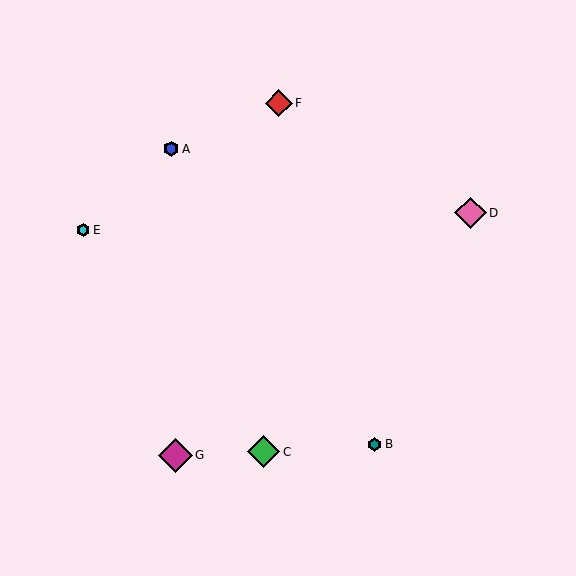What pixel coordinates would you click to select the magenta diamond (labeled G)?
Click at (176, 455) to select the magenta diamond G.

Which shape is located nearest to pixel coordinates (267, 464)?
The green diamond (labeled C) at (263, 452) is nearest to that location.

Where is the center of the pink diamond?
The center of the pink diamond is at (470, 213).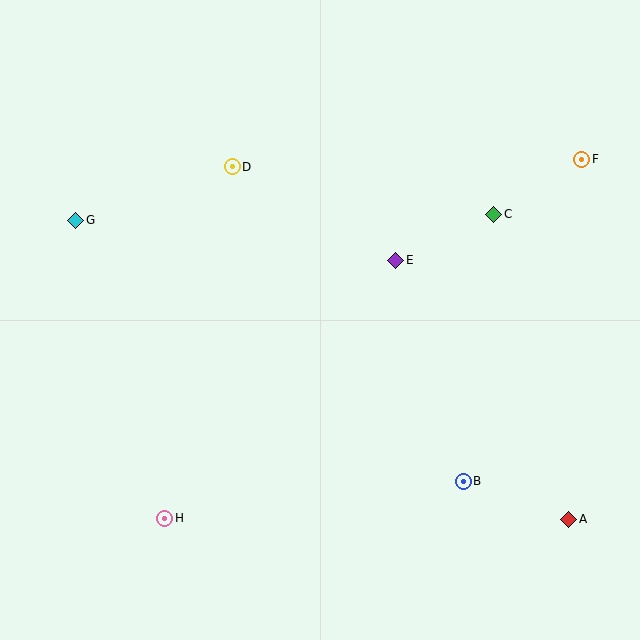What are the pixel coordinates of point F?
Point F is at (582, 159).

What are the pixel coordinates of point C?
Point C is at (494, 214).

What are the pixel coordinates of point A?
Point A is at (569, 519).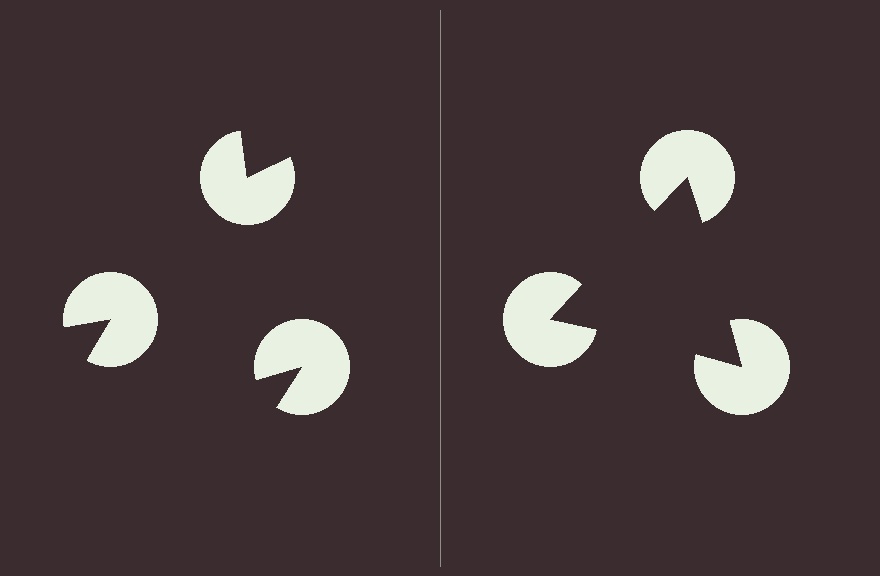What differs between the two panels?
The pac-man discs are positioned identically on both sides; only the wedge orientations differ. On the right they align to a triangle; on the left they are misaligned.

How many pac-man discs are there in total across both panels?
6 — 3 on each side.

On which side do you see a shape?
An illusory triangle appears on the right side. On the left side the wedge cuts are rotated, so no coherent shape forms.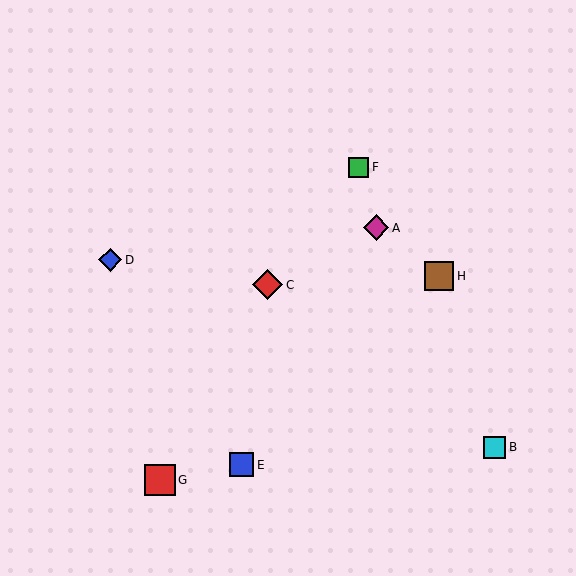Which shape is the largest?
The red square (labeled G) is the largest.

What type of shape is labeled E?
Shape E is a blue square.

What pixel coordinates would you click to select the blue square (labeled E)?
Click at (242, 465) to select the blue square E.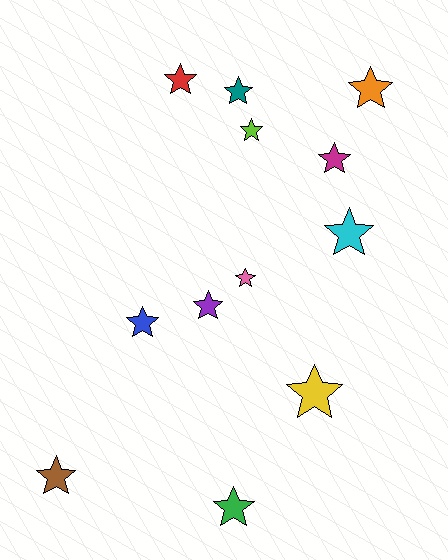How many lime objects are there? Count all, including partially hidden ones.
There is 1 lime object.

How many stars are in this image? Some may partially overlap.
There are 12 stars.